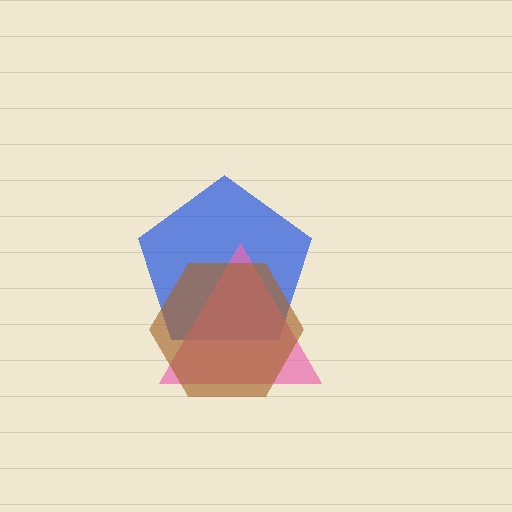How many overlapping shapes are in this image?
There are 3 overlapping shapes in the image.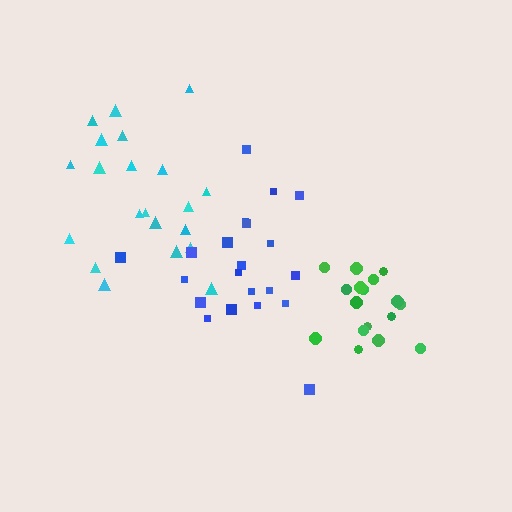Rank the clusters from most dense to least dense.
green, blue, cyan.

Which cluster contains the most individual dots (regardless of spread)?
Cyan (21).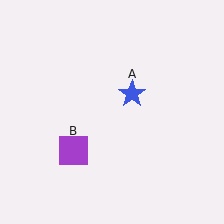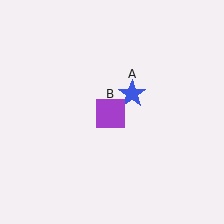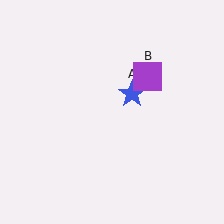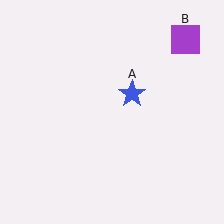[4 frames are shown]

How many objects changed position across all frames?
1 object changed position: purple square (object B).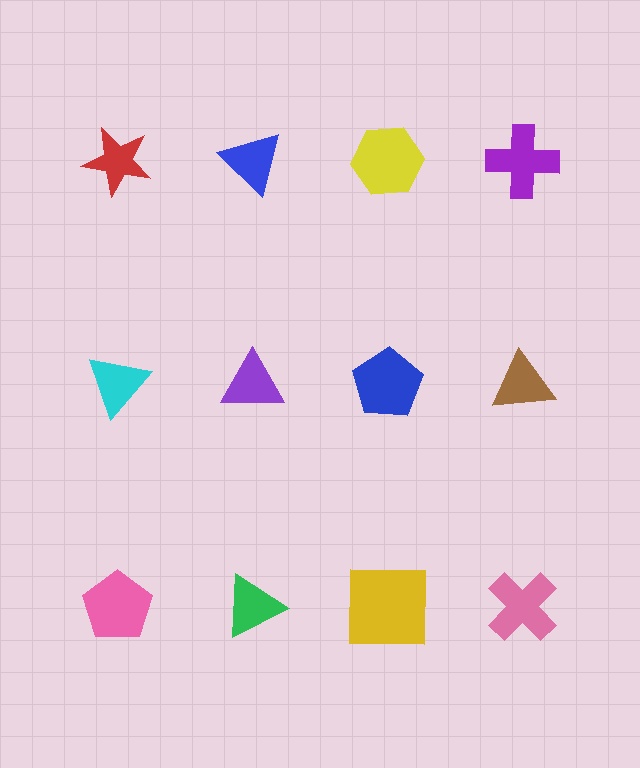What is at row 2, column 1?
A cyan triangle.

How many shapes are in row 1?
4 shapes.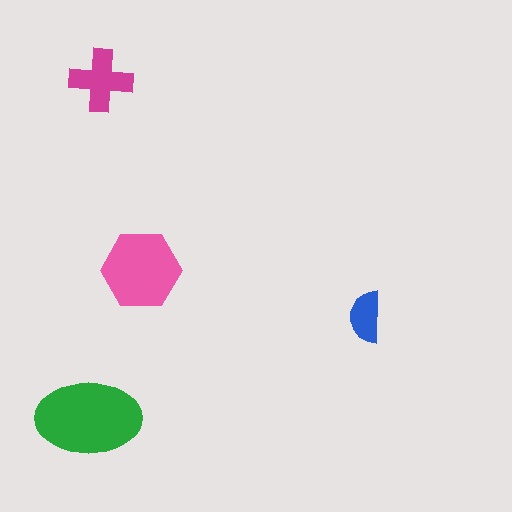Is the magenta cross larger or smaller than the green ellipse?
Smaller.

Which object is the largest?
The green ellipse.